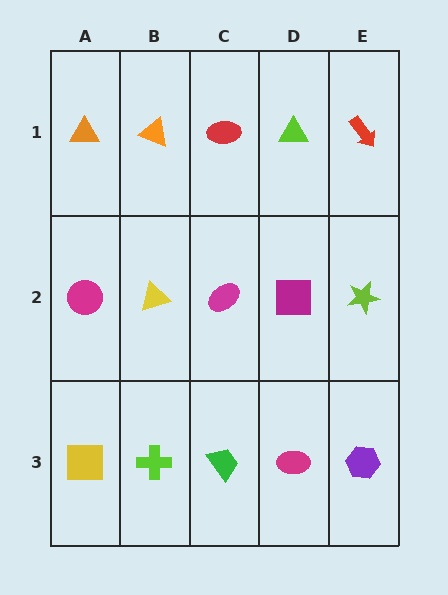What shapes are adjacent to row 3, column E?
A lime star (row 2, column E), a magenta ellipse (row 3, column D).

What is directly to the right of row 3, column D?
A purple hexagon.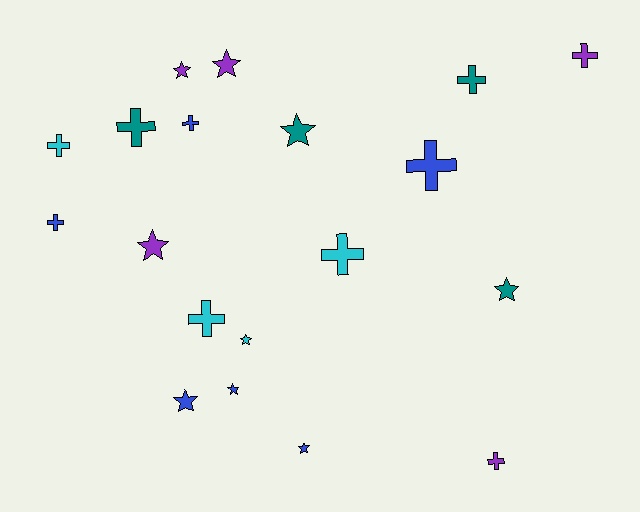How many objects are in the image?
There are 19 objects.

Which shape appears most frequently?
Cross, with 10 objects.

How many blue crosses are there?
There are 3 blue crosses.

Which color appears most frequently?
Blue, with 6 objects.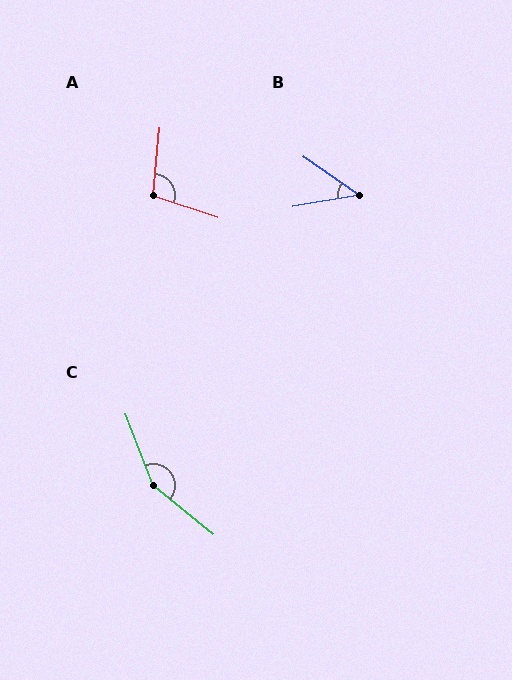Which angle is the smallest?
B, at approximately 45 degrees.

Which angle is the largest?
C, at approximately 151 degrees.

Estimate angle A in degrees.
Approximately 103 degrees.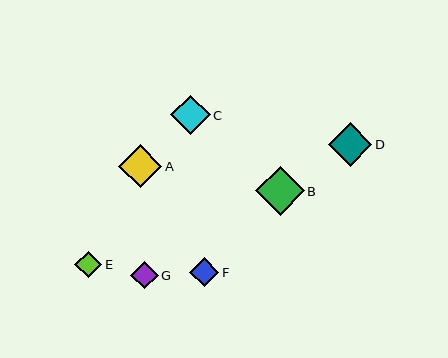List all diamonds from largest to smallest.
From largest to smallest: B, D, A, C, F, G, E.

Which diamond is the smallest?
Diamond E is the smallest with a size of approximately 27 pixels.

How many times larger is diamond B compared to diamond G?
Diamond B is approximately 1.8 times the size of diamond G.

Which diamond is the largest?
Diamond B is the largest with a size of approximately 49 pixels.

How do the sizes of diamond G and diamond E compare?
Diamond G and diamond E are approximately the same size.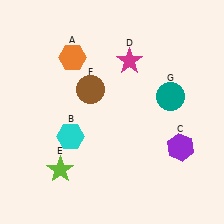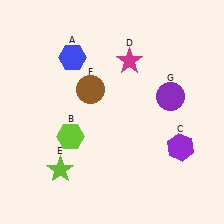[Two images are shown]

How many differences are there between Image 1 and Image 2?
There are 3 differences between the two images.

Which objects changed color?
A changed from orange to blue. B changed from cyan to lime. G changed from teal to purple.